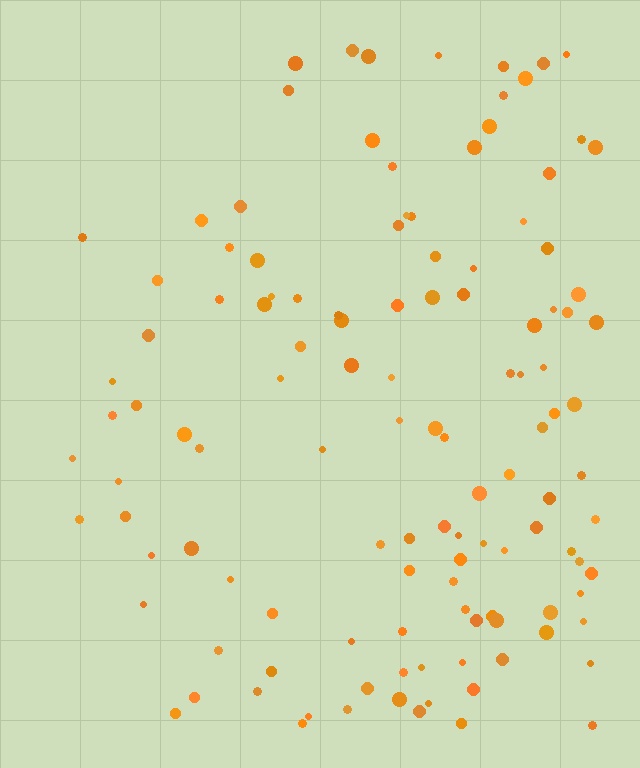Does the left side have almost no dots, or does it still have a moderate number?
Still a moderate number, just noticeably fewer than the right.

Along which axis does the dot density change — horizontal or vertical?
Horizontal.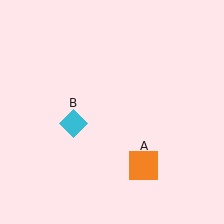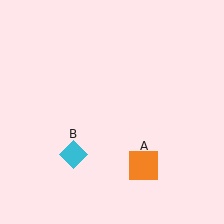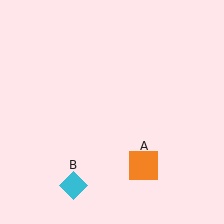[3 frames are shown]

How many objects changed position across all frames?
1 object changed position: cyan diamond (object B).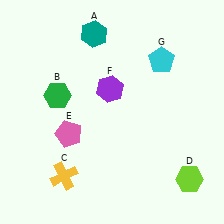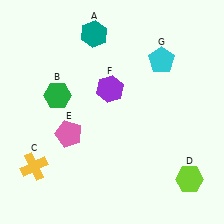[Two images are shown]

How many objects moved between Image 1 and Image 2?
1 object moved between the two images.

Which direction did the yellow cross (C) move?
The yellow cross (C) moved left.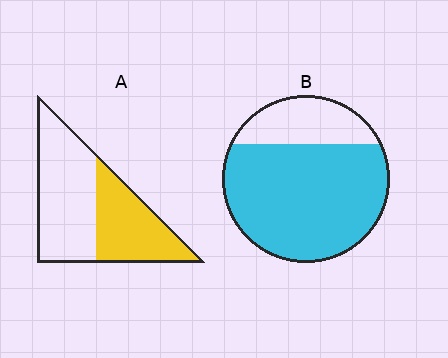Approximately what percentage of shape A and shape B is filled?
A is approximately 40% and B is approximately 75%.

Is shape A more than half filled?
No.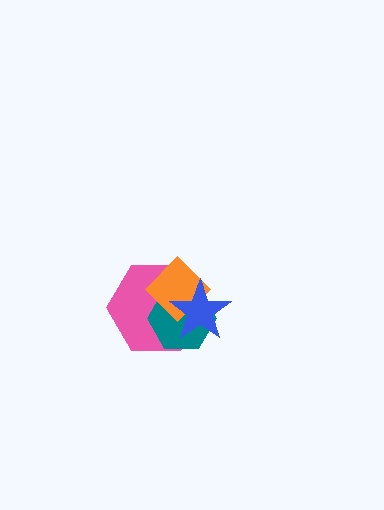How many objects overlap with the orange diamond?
3 objects overlap with the orange diamond.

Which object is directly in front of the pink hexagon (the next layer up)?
The teal hexagon is directly in front of the pink hexagon.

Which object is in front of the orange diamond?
The blue star is in front of the orange diamond.